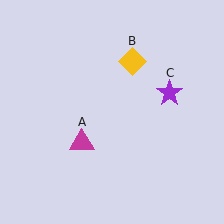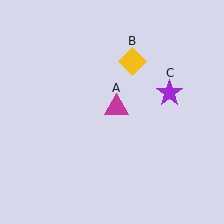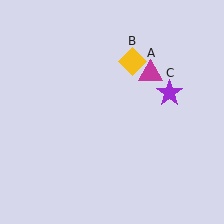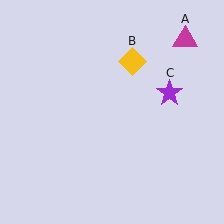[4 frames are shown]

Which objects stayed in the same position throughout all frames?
Yellow diamond (object B) and purple star (object C) remained stationary.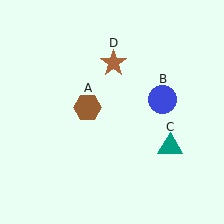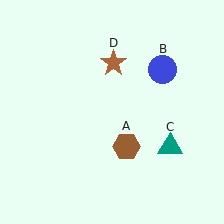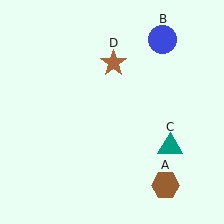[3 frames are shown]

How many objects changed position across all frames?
2 objects changed position: brown hexagon (object A), blue circle (object B).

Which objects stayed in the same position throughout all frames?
Teal triangle (object C) and brown star (object D) remained stationary.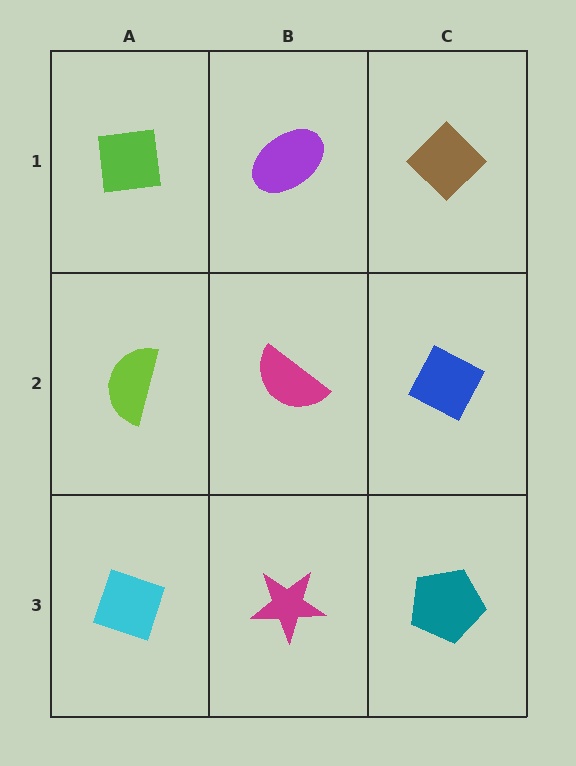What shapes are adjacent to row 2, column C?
A brown diamond (row 1, column C), a teal pentagon (row 3, column C), a magenta semicircle (row 2, column B).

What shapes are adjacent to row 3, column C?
A blue diamond (row 2, column C), a magenta star (row 3, column B).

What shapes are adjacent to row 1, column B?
A magenta semicircle (row 2, column B), a lime square (row 1, column A), a brown diamond (row 1, column C).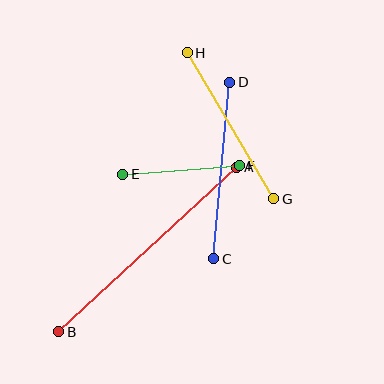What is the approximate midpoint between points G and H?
The midpoint is at approximately (231, 126) pixels.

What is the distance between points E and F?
The distance is approximately 117 pixels.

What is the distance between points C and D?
The distance is approximately 178 pixels.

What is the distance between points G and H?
The distance is approximately 170 pixels.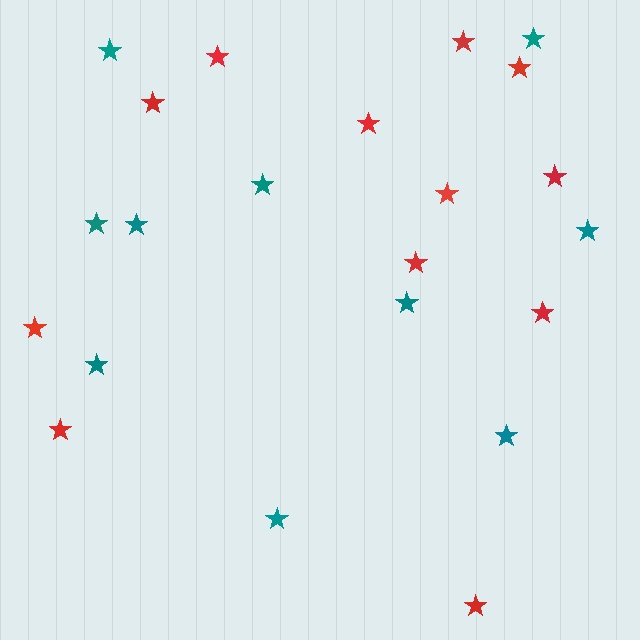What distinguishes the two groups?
There are 2 groups: one group of teal stars (10) and one group of red stars (12).